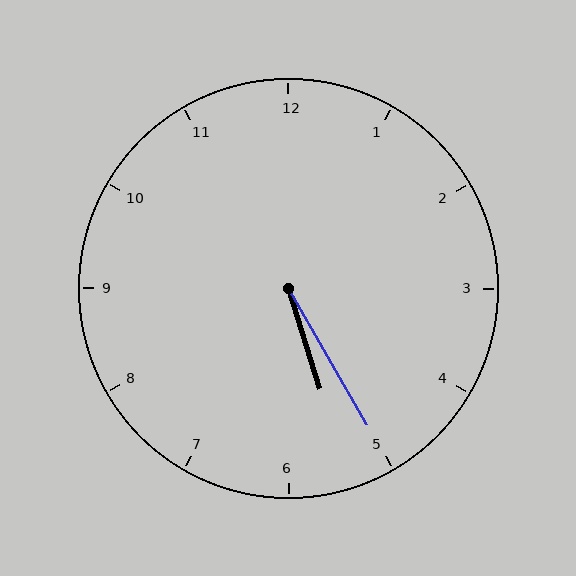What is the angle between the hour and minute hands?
Approximately 12 degrees.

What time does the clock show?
5:25.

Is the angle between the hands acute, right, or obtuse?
It is acute.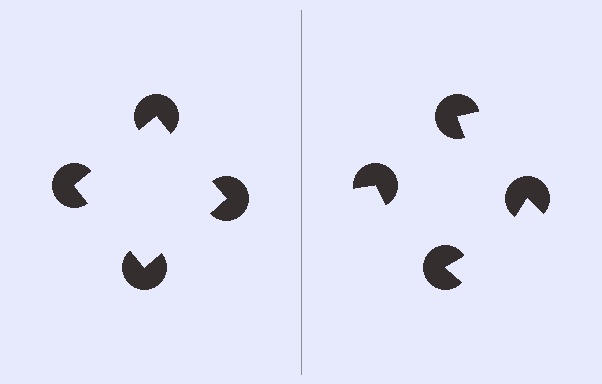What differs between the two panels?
The pac-man discs are positioned identically on both sides; only the wedge orientations differ. On the left they align to a square; on the right they are misaligned.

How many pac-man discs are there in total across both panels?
8 — 4 on each side.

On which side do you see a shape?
An illusory square appears on the left side. On the right side the wedge cuts are rotated, so no coherent shape forms.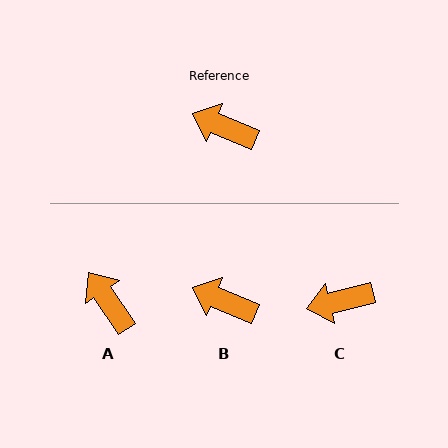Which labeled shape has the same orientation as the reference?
B.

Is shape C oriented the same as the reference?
No, it is off by about 36 degrees.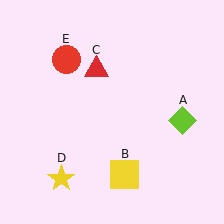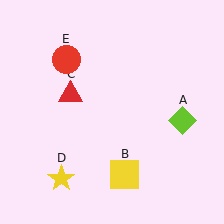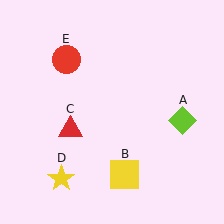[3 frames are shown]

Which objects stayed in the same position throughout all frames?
Lime diamond (object A) and yellow square (object B) and yellow star (object D) and red circle (object E) remained stationary.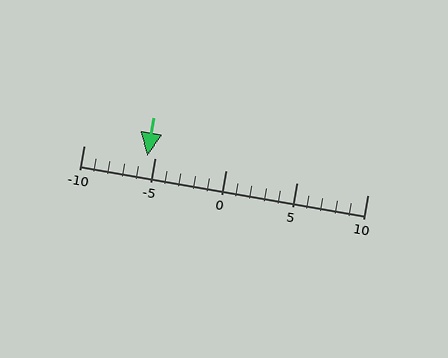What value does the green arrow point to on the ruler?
The green arrow points to approximately -6.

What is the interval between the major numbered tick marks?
The major tick marks are spaced 5 units apart.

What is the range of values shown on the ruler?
The ruler shows values from -10 to 10.